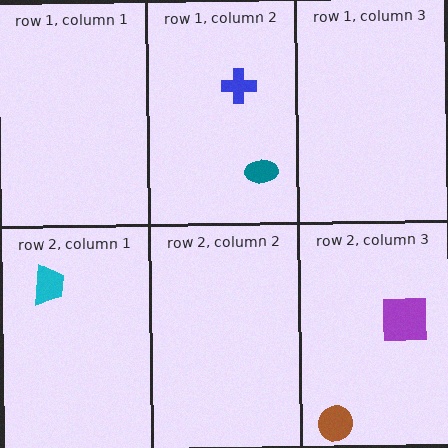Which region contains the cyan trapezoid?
The row 2, column 1 region.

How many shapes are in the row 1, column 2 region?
2.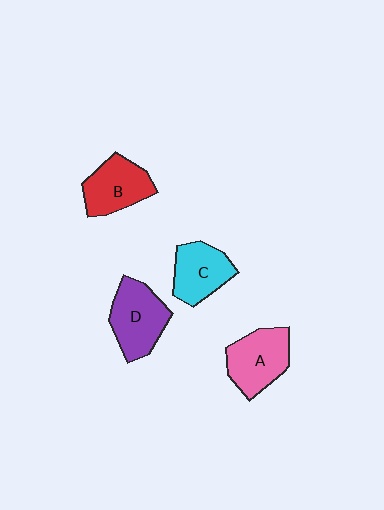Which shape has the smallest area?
Shape C (cyan).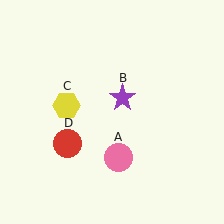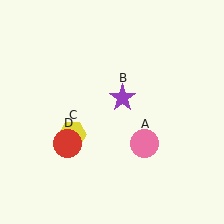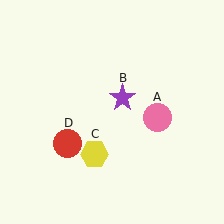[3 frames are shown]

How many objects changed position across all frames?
2 objects changed position: pink circle (object A), yellow hexagon (object C).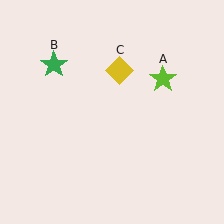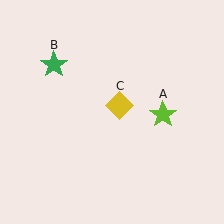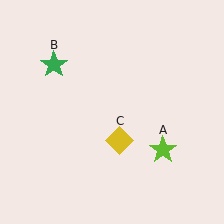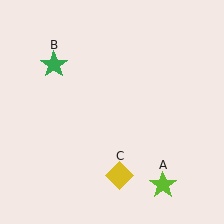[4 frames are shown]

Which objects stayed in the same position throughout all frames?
Green star (object B) remained stationary.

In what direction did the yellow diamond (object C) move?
The yellow diamond (object C) moved down.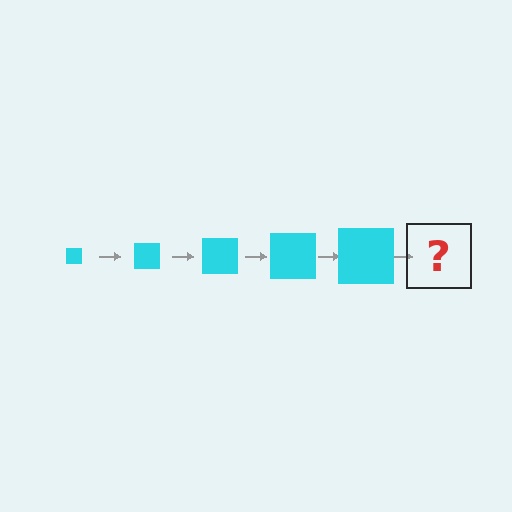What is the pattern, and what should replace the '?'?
The pattern is that the square gets progressively larger each step. The '?' should be a cyan square, larger than the previous one.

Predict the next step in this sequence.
The next step is a cyan square, larger than the previous one.